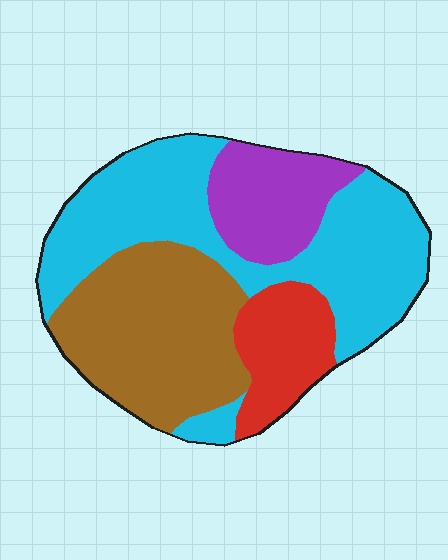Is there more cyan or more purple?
Cyan.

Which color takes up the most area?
Cyan, at roughly 40%.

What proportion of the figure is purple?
Purple takes up about one eighth (1/8) of the figure.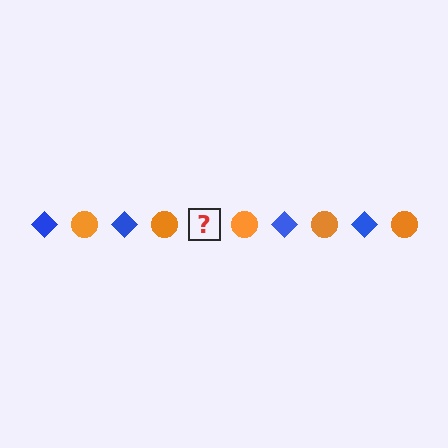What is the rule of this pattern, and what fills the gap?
The rule is that the pattern alternates between blue diamond and orange circle. The gap should be filled with a blue diamond.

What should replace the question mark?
The question mark should be replaced with a blue diamond.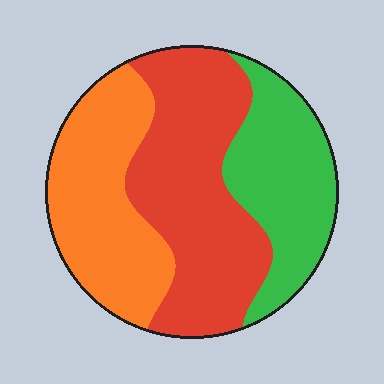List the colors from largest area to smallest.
From largest to smallest: red, orange, green.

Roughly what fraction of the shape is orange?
Orange takes up about one third (1/3) of the shape.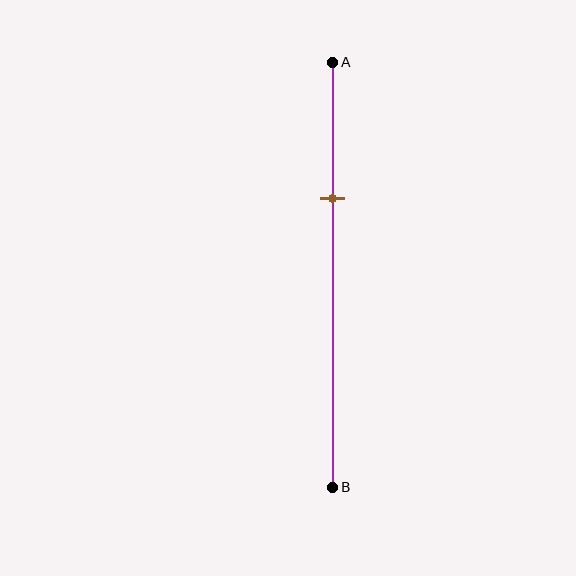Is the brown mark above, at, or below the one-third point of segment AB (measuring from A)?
The brown mark is approximately at the one-third point of segment AB.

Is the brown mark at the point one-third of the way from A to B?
Yes, the mark is approximately at the one-third point.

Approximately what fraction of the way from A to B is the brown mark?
The brown mark is approximately 30% of the way from A to B.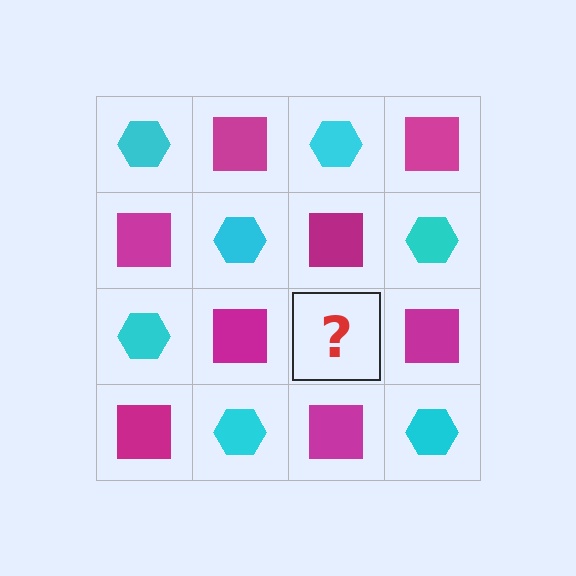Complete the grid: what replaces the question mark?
The question mark should be replaced with a cyan hexagon.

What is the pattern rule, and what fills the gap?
The rule is that it alternates cyan hexagon and magenta square in a checkerboard pattern. The gap should be filled with a cyan hexagon.